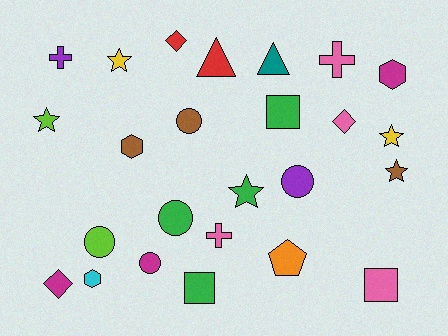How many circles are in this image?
There are 5 circles.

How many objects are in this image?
There are 25 objects.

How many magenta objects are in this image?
There are 3 magenta objects.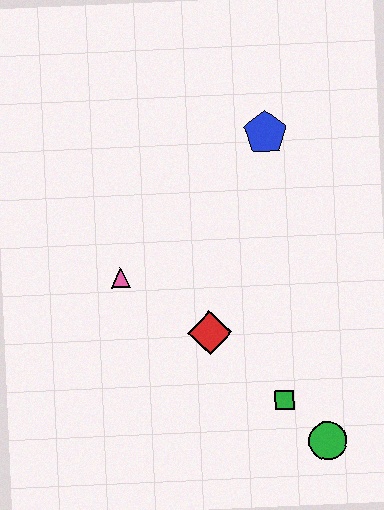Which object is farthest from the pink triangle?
The green circle is farthest from the pink triangle.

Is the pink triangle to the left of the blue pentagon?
Yes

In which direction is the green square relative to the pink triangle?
The green square is to the right of the pink triangle.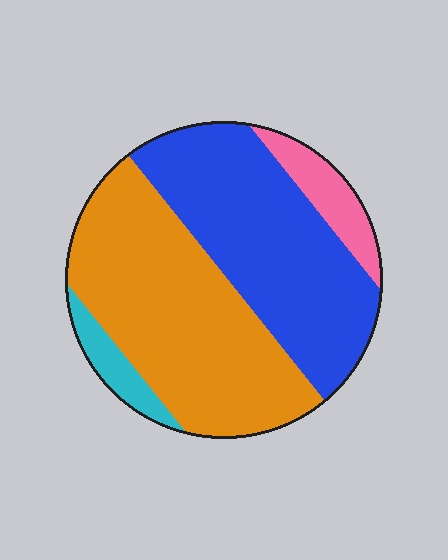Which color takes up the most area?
Orange, at roughly 45%.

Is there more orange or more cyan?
Orange.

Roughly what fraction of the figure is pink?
Pink takes up less than a sixth of the figure.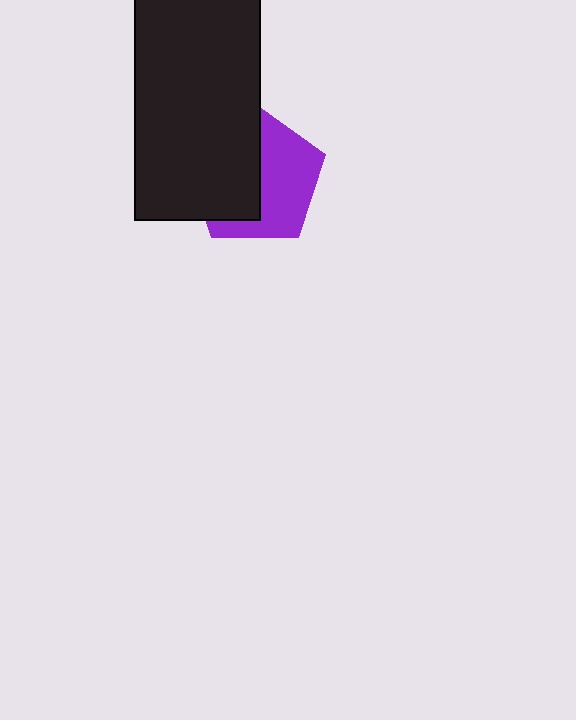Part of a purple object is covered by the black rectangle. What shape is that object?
It is a pentagon.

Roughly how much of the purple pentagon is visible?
About half of it is visible (roughly 50%).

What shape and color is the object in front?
The object in front is a black rectangle.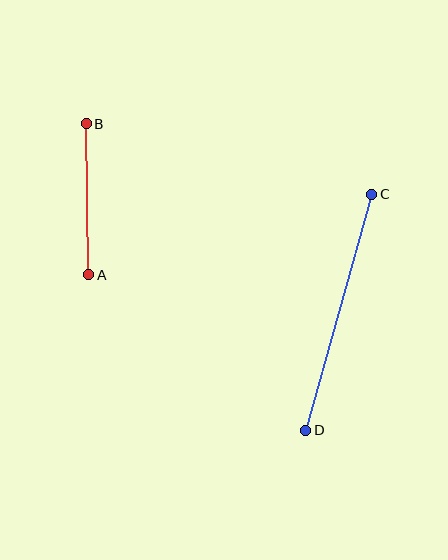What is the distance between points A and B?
The distance is approximately 151 pixels.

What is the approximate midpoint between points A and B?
The midpoint is at approximately (88, 199) pixels.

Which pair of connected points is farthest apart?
Points C and D are farthest apart.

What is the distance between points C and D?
The distance is approximately 245 pixels.